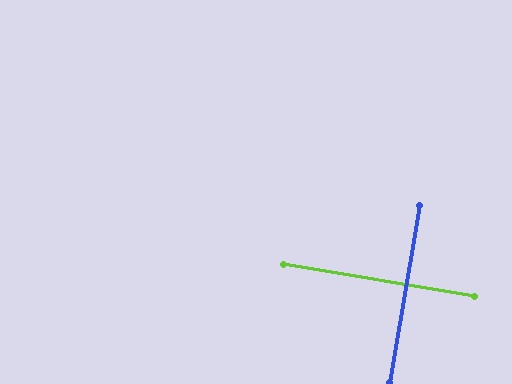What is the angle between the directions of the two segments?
Approximately 90 degrees.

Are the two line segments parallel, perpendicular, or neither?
Perpendicular — they meet at approximately 90°.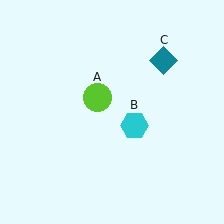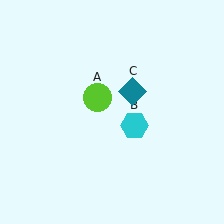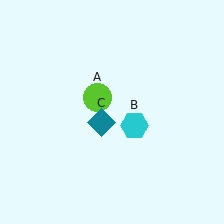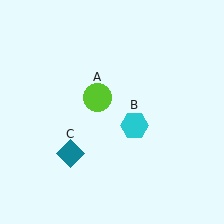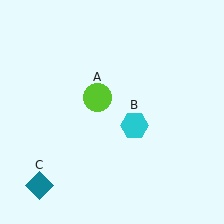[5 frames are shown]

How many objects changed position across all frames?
1 object changed position: teal diamond (object C).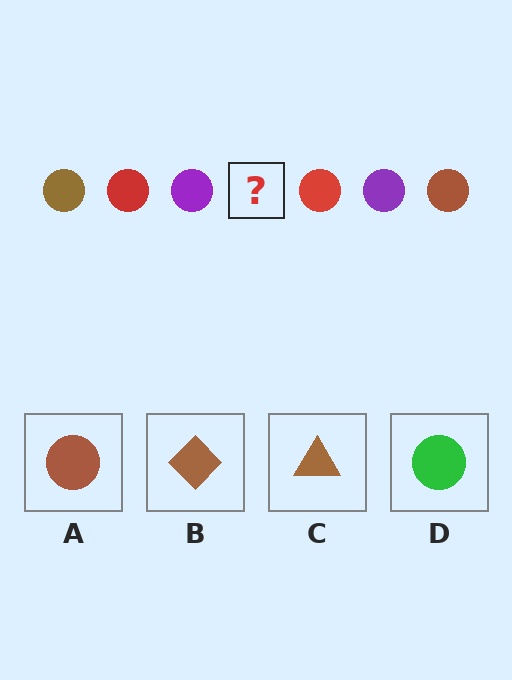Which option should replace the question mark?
Option A.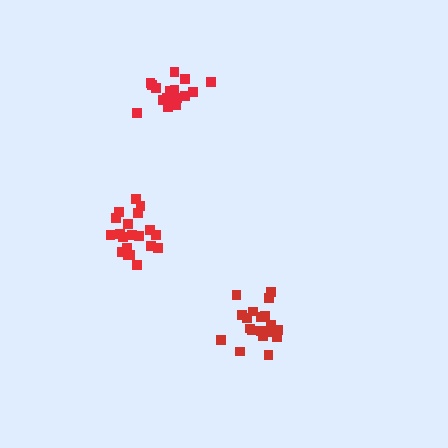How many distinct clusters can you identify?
There are 3 distinct clusters.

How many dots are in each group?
Group 1: 20 dots, Group 2: 17 dots, Group 3: 20 dots (57 total).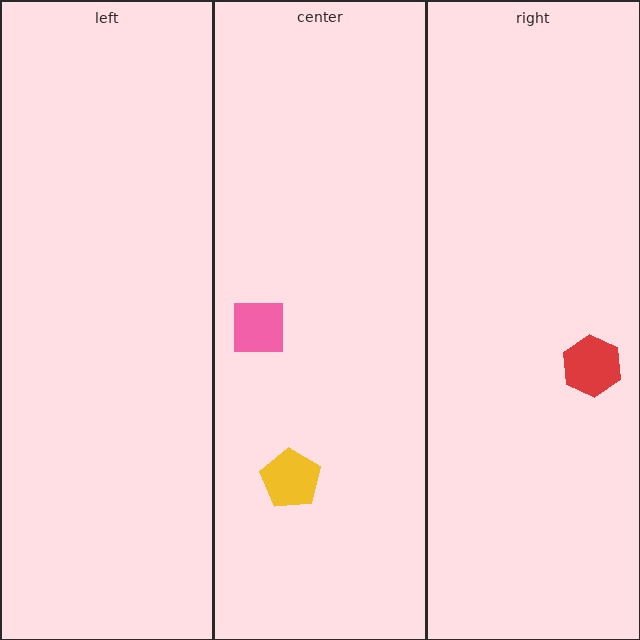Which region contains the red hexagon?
The right region.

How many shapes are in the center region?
2.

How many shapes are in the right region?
1.